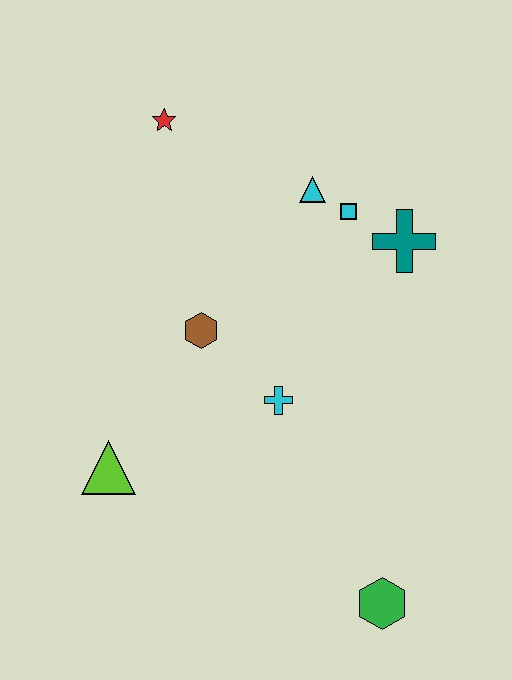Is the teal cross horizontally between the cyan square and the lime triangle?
No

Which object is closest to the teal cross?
The cyan square is closest to the teal cross.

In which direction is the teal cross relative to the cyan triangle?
The teal cross is to the right of the cyan triangle.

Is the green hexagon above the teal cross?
No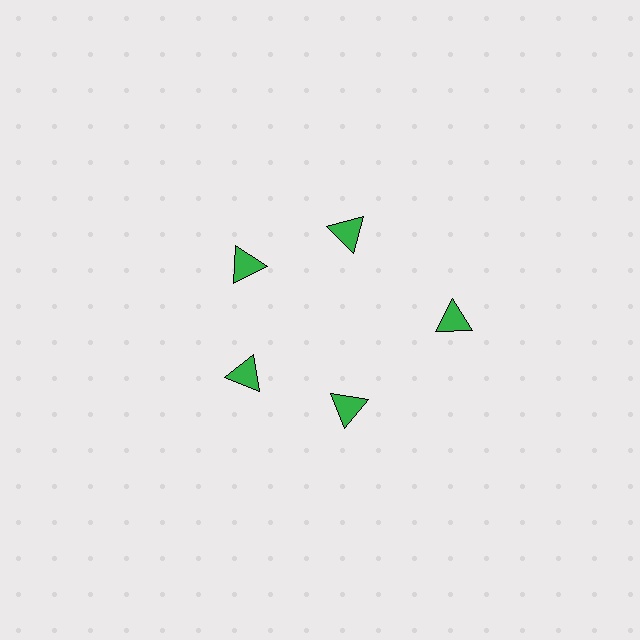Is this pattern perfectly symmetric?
No. The 5 green triangles are arranged in a ring, but one element near the 3 o'clock position is pushed outward from the center, breaking the 5-fold rotational symmetry.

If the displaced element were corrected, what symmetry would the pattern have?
It would have 5-fold rotational symmetry — the pattern would map onto itself every 72 degrees.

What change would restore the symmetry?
The symmetry would be restored by moving it inward, back onto the ring so that all 5 triangles sit at equal angles and equal distance from the center.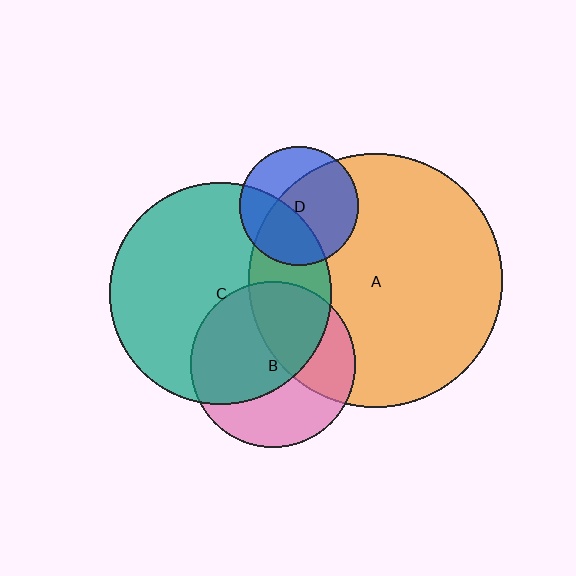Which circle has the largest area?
Circle A (orange).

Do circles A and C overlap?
Yes.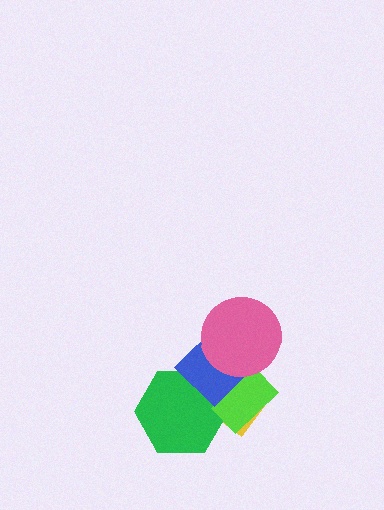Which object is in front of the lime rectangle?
The blue diamond is in front of the lime rectangle.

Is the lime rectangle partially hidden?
Yes, it is partially covered by another shape.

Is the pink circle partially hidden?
No, no other shape covers it.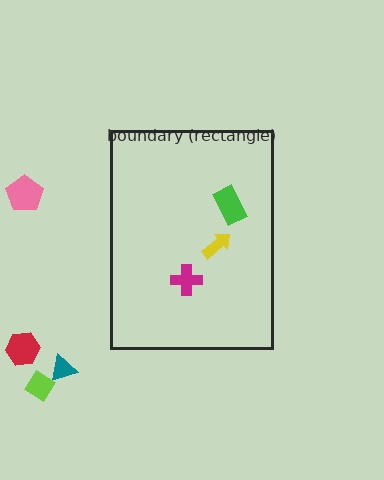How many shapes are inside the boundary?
3 inside, 4 outside.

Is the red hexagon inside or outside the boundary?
Outside.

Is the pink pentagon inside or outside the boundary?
Outside.